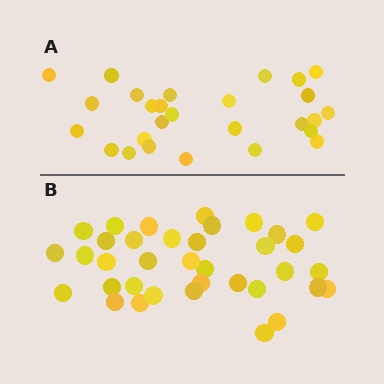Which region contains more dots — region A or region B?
Region B (the bottom region) has more dots.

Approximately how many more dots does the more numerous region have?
Region B has roughly 8 or so more dots than region A.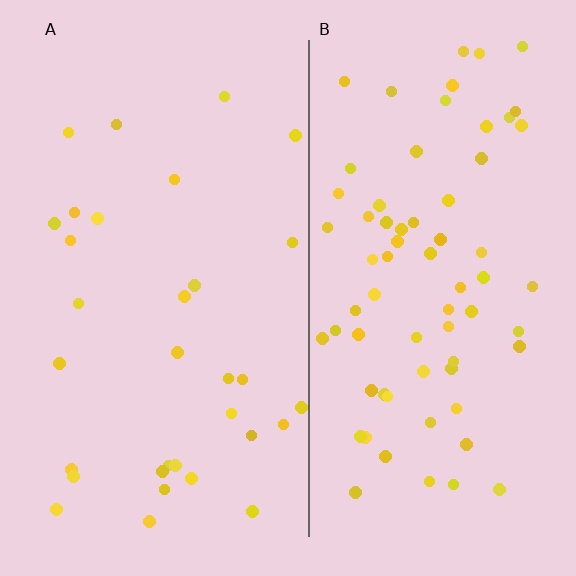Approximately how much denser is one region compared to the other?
Approximately 2.2× — region B over region A.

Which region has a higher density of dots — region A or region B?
B (the right).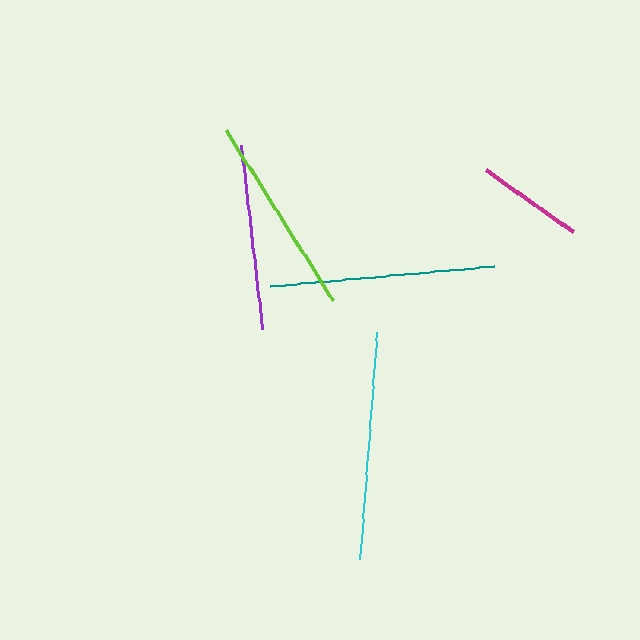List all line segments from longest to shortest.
From longest to shortest: cyan, teal, lime, purple, magenta.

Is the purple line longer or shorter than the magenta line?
The purple line is longer than the magenta line.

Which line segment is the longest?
The cyan line is the longest at approximately 228 pixels.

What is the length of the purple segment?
The purple segment is approximately 186 pixels long.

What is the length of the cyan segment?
The cyan segment is approximately 228 pixels long.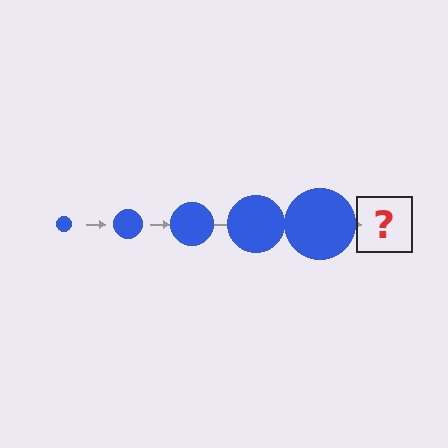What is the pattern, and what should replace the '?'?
The pattern is that the circle gets progressively larger each step. The '?' should be a blue circle, larger than the previous one.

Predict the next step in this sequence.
The next step is a blue circle, larger than the previous one.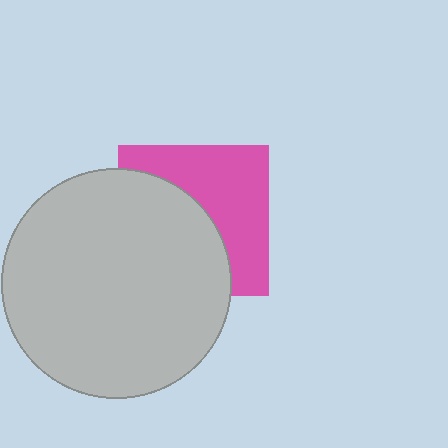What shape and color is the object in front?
The object in front is a light gray circle.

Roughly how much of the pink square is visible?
About half of it is visible (roughly 49%).